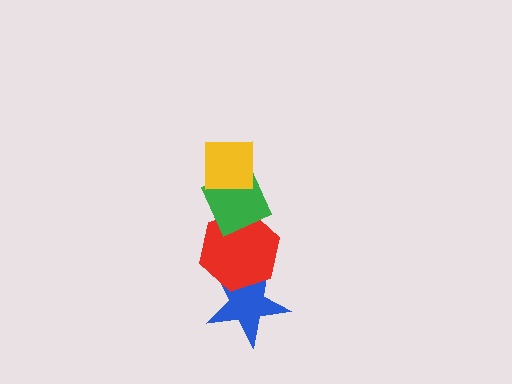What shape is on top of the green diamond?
The yellow square is on top of the green diamond.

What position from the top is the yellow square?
The yellow square is 1st from the top.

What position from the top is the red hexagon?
The red hexagon is 3rd from the top.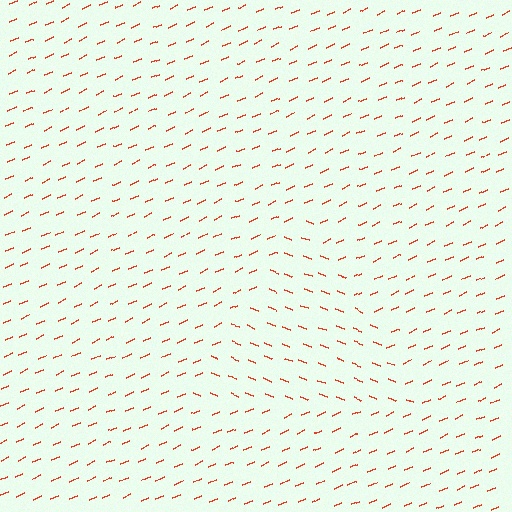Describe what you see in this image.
The image is filled with small red line segments. A triangle region in the image has lines oriented differently from the surrounding lines, creating a visible texture boundary.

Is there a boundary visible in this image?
Yes, there is a texture boundary formed by a change in line orientation.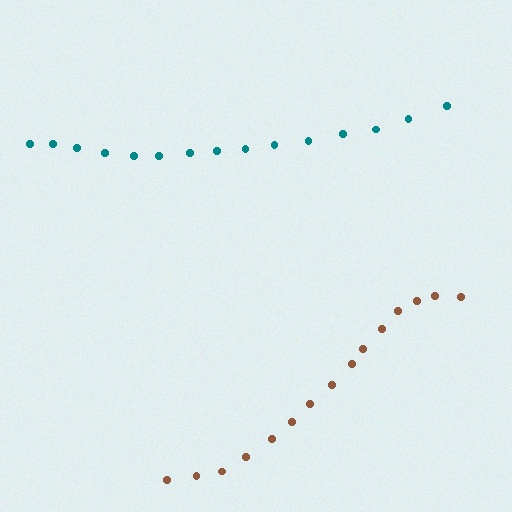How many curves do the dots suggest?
There are 2 distinct paths.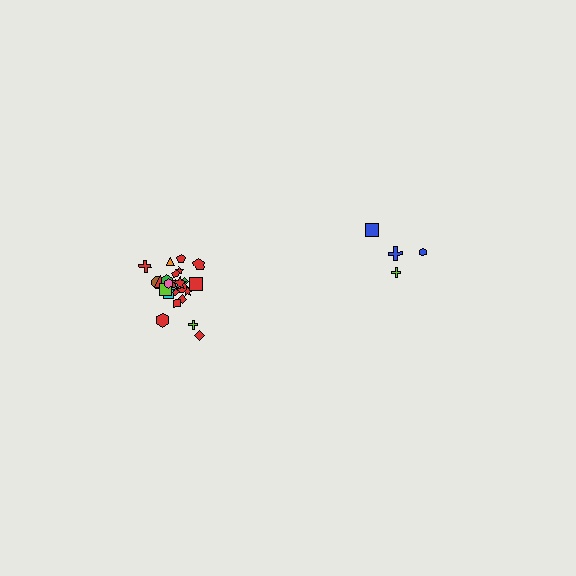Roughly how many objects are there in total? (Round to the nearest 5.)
Roughly 30 objects in total.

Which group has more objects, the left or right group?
The left group.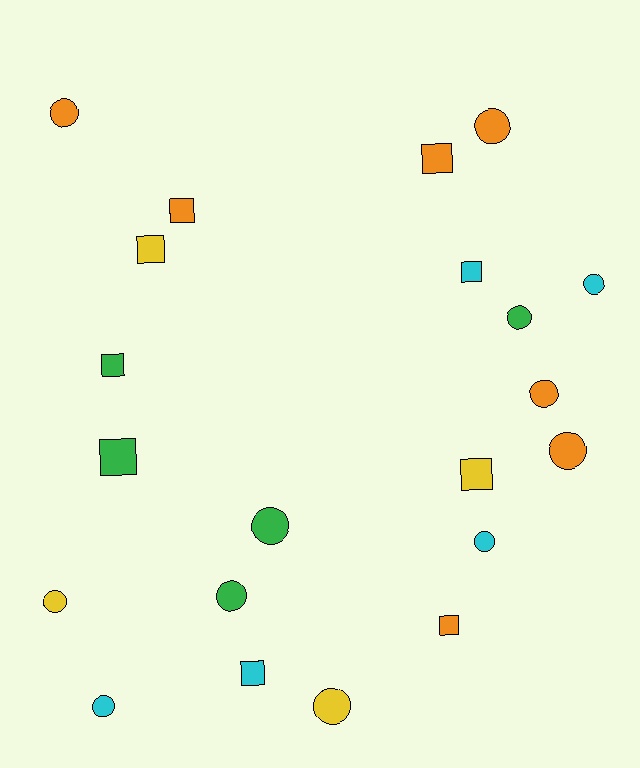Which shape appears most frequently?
Circle, with 12 objects.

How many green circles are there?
There are 3 green circles.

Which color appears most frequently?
Orange, with 7 objects.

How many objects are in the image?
There are 21 objects.